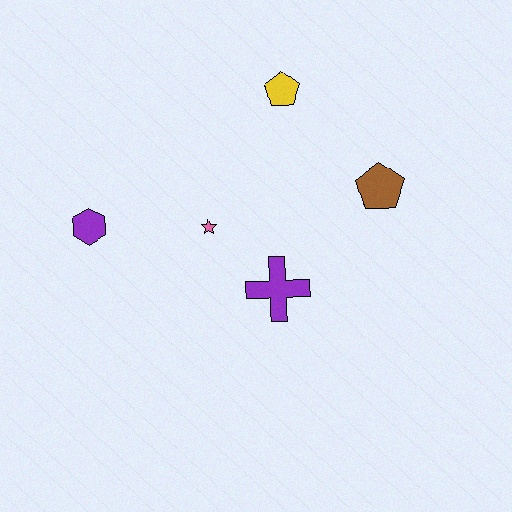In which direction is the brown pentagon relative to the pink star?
The brown pentagon is to the right of the pink star.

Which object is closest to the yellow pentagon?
The brown pentagon is closest to the yellow pentagon.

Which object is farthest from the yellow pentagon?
The purple hexagon is farthest from the yellow pentagon.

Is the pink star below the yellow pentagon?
Yes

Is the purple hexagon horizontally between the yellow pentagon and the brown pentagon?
No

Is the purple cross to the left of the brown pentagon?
Yes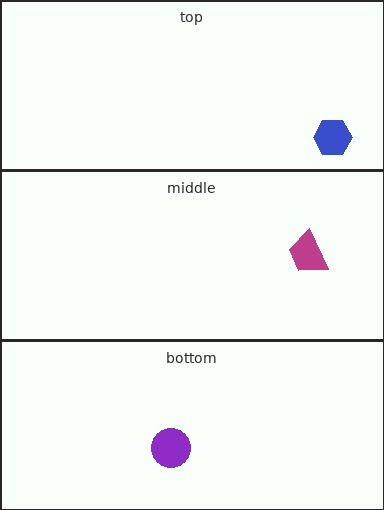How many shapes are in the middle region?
1.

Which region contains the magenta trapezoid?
The middle region.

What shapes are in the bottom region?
The purple circle.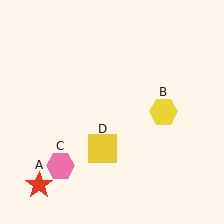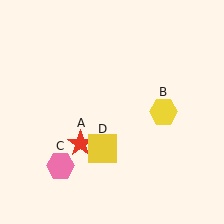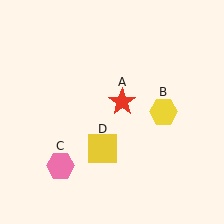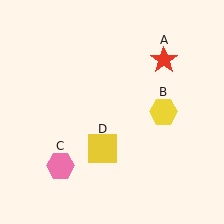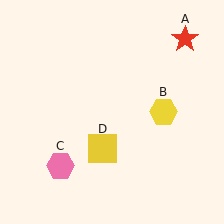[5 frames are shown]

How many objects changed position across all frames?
1 object changed position: red star (object A).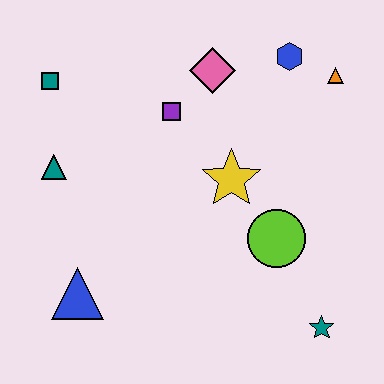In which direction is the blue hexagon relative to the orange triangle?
The blue hexagon is to the left of the orange triangle.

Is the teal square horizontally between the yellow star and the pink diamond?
No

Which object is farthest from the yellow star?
The teal square is farthest from the yellow star.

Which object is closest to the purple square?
The pink diamond is closest to the purple square.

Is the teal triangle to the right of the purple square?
No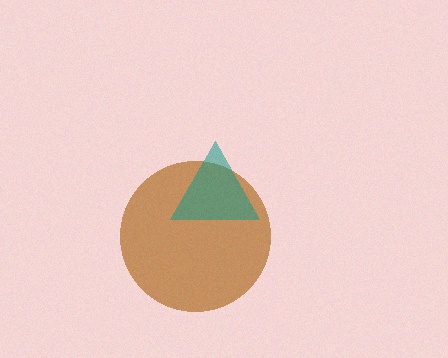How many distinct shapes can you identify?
There are 2 distinct shapes: a brown circle, a teal triangle.